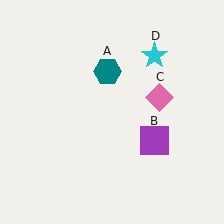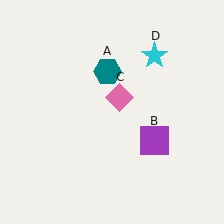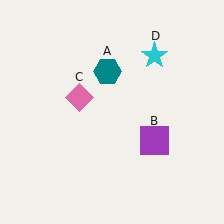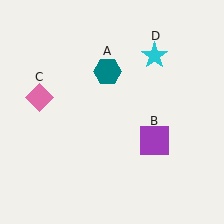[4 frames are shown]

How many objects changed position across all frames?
1 object changed position: pink diamond (object C).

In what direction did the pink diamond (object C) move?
The pink diamond (object C) moved left.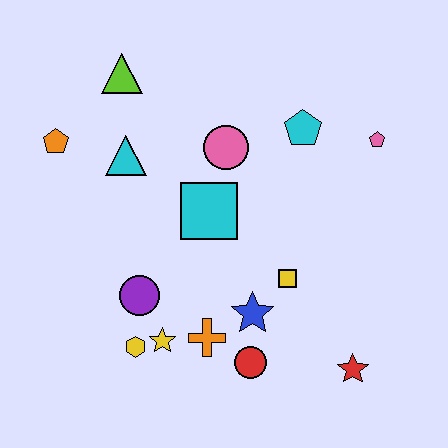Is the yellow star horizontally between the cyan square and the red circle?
No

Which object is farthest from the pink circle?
The red star is farthest from the pink circle.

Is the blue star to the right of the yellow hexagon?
Yes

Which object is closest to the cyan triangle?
The orange pentagon is closest to the cyan triangle.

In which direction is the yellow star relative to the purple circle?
The yellow star is below the purple circle.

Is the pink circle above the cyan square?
Yes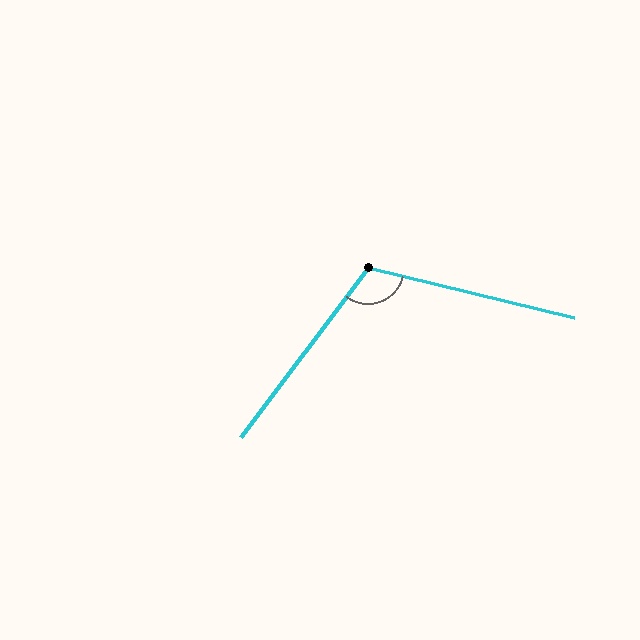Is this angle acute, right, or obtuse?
It is obtuse.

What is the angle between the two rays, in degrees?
Approximately 113 degrees.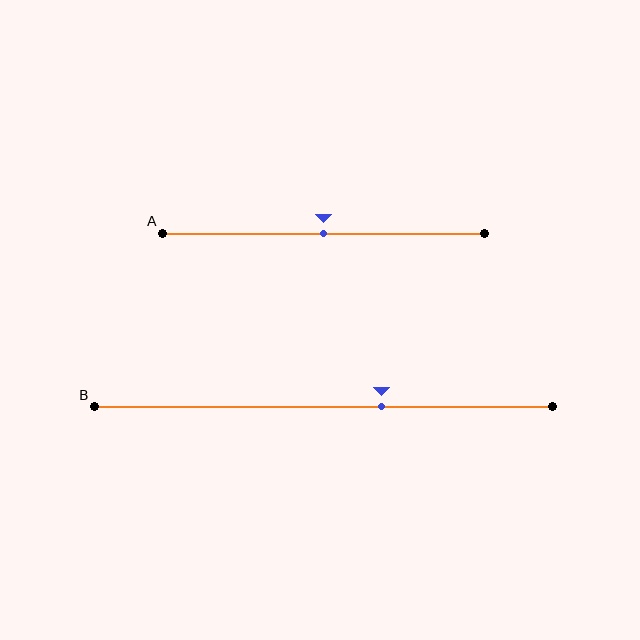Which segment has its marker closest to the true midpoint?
Segment A has its marker closest to the true midpoint.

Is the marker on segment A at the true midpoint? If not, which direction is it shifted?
Yes, the marker on segment A is at the true midpoint.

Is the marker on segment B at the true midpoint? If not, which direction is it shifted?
No, the marker on segment B is shifted to the right by about 13% of the segment length.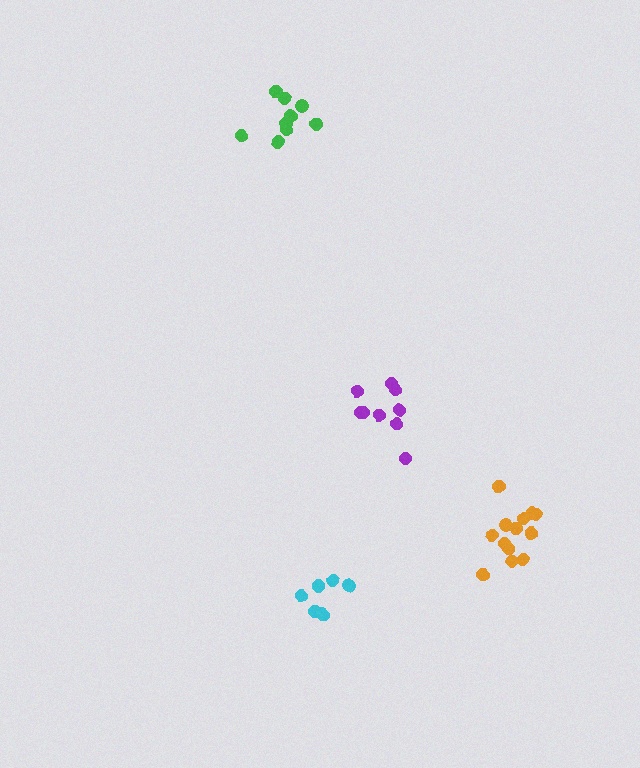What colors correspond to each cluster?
The clusters are colored: purple, orange, green, cyan.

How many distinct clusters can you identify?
There are 4 distinct clusters.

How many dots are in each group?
Group 1: 9 dots, Group 2: 13 dots, Group 3: 9 dots, Group 4: 7 dots (38 total).